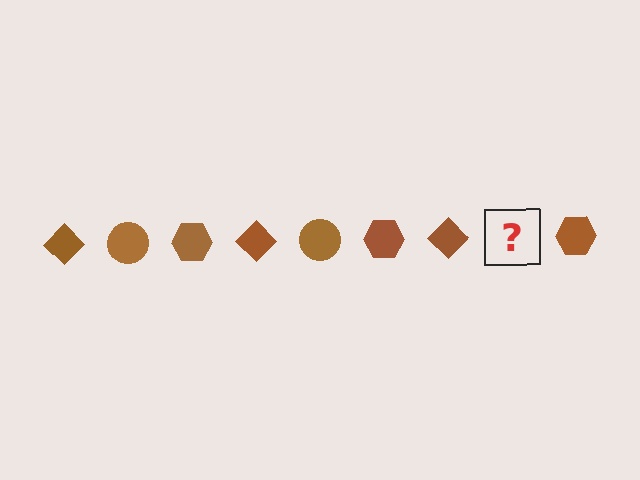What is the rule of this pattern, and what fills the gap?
The rule is that the pattern cycles through diamond, circle, hexagon shapes in brown. The gap should be filled with a brown circle.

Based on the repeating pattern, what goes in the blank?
The blank should be a brown circle.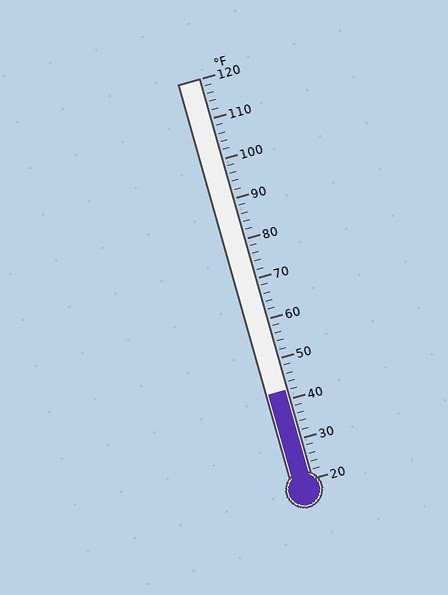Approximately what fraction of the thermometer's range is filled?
The thermometer is filled to approximately 20% of its range.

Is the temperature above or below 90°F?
The temperature is below 90°F.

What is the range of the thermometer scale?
The thermometer scale ranges from 20°F to 120°F.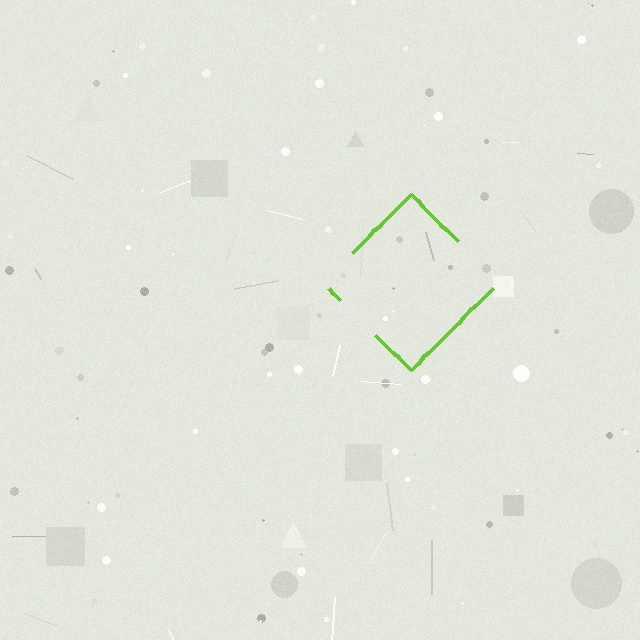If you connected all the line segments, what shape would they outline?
They would outline a diamond.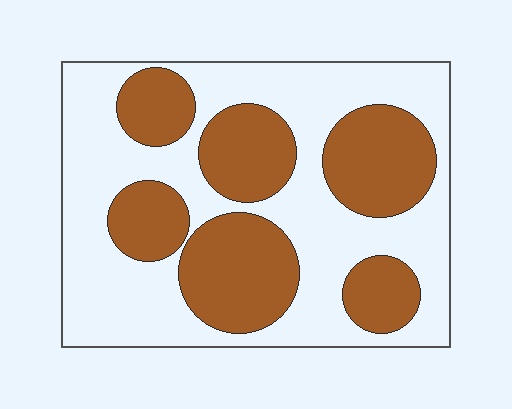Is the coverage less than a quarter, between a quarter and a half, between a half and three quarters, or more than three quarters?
Between a quarter and a half.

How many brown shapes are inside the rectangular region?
6.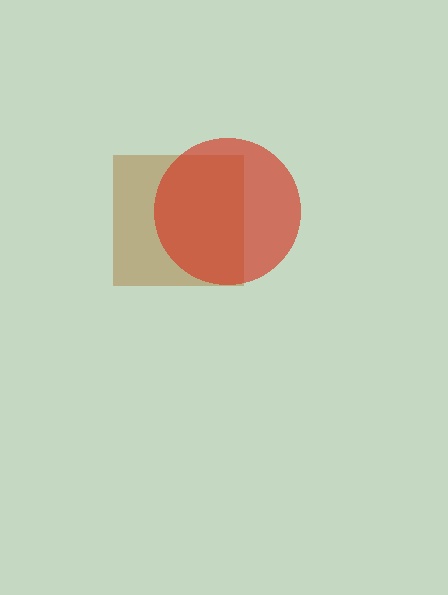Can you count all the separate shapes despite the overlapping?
Yes, there are 2 separate shapes.